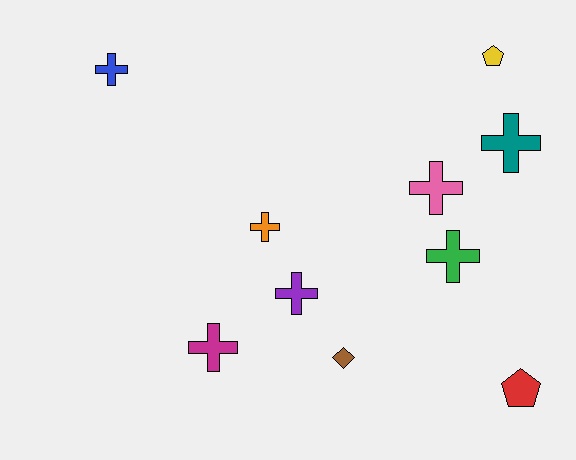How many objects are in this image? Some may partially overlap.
There are 10 objects.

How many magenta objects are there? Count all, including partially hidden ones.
There is 1 magenta object.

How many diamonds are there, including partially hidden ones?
There is 1 diamond.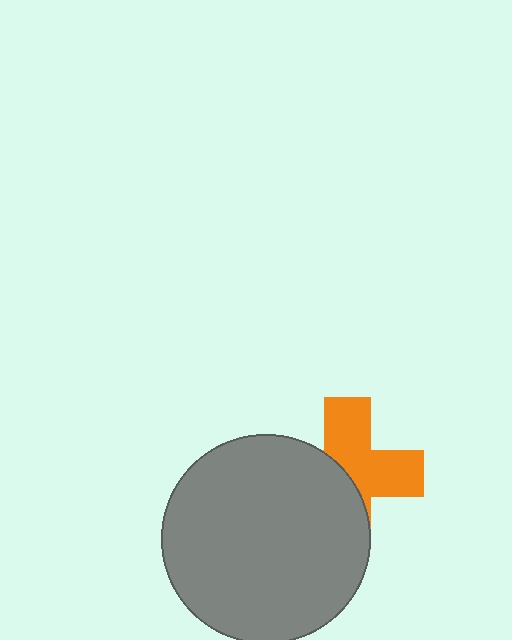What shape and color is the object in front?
The object in front is a gray circle.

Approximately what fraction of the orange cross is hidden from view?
Roughly 48% of the orange cross is hidden behind the gray circle.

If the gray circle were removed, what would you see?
You would see the complete orange cross.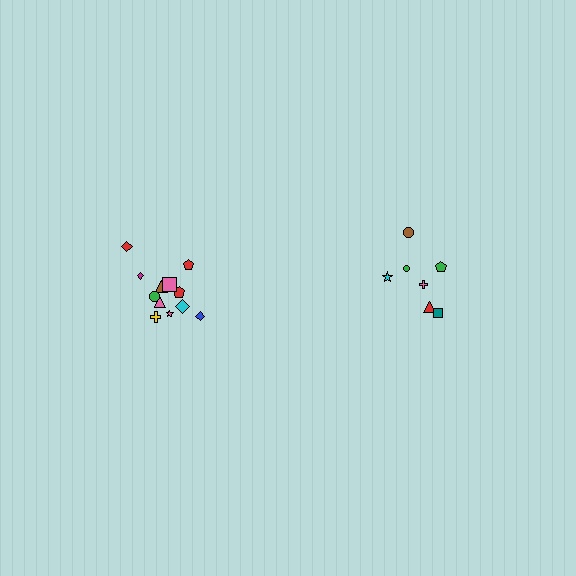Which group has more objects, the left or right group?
The left group.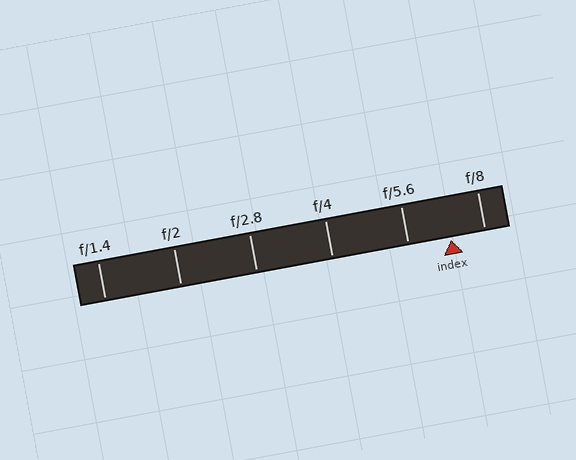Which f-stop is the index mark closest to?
The index mark is closest to f/8.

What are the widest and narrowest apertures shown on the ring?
The widest aperture shown is f/1.4 and the narrowest is f/8.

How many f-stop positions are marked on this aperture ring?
There are 6 f-stop positions marked.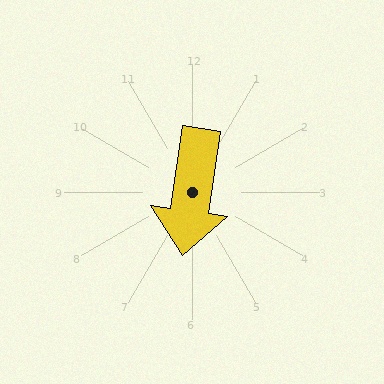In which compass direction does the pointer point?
South.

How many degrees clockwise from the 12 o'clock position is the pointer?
Approximately 189 degrees.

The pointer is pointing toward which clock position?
Roughly 6 o'clock.